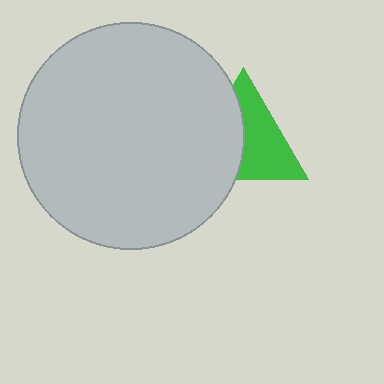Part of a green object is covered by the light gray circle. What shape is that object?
It is a triangle.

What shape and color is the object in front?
The object in front is a light gray circle.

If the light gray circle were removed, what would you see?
You would see the complete green triangle.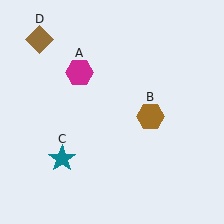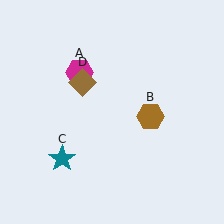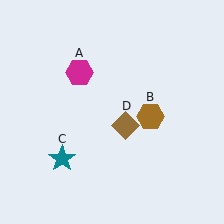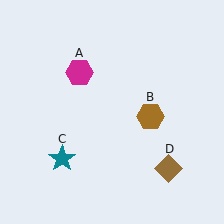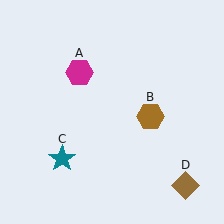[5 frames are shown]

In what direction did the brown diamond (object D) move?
The brown diamond (object D) moved down and to the right.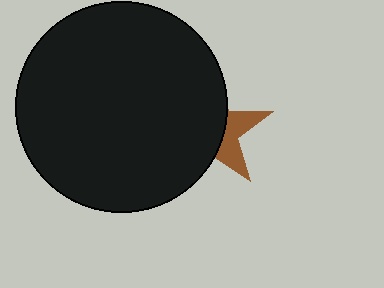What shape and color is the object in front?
The object in front is a black circle.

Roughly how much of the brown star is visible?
A small part of it is visible (roughly 33%).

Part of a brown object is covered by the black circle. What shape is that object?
It is a star.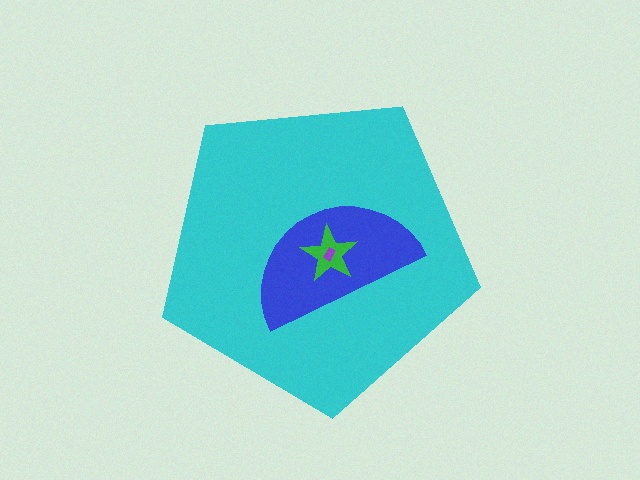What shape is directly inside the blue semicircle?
The green star.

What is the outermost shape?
The cyan pentagon.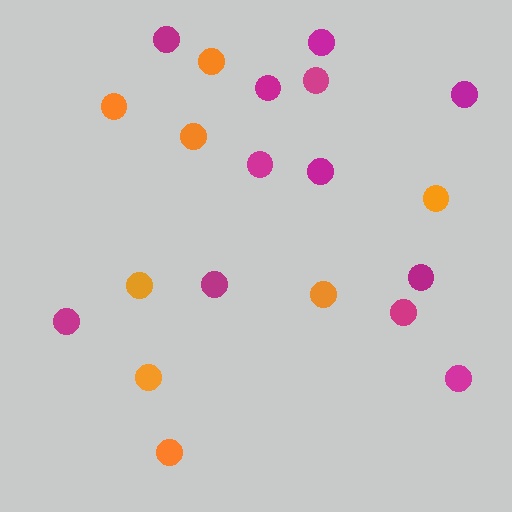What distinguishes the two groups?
There are 2 groups: one group of orange circles (8) and one group of magenta circles (12).